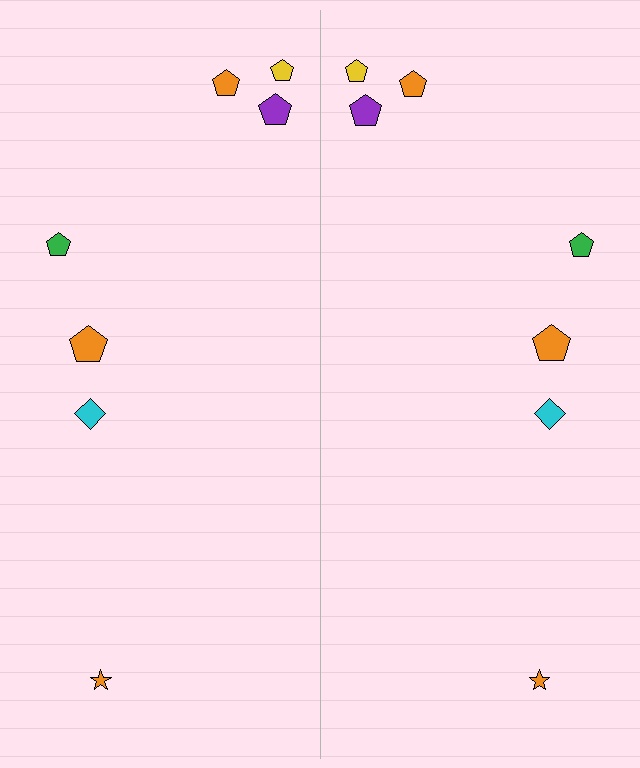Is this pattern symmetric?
Yes, this pattern has bilateral (reflection) symmetry.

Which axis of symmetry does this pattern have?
The pattern has a vertical axis of symmetry running through the center of the image.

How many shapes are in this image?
There are 14 shapes in this image.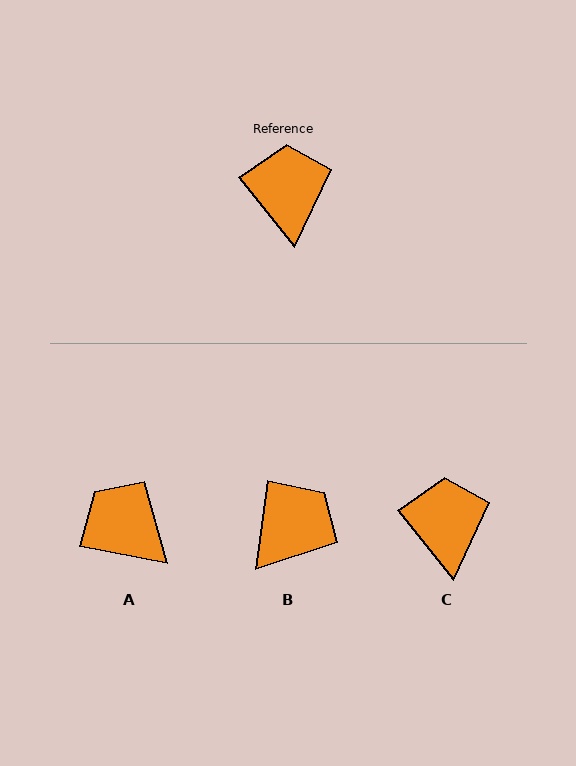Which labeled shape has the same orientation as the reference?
C.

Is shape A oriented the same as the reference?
No, it is off by about 40 degrees.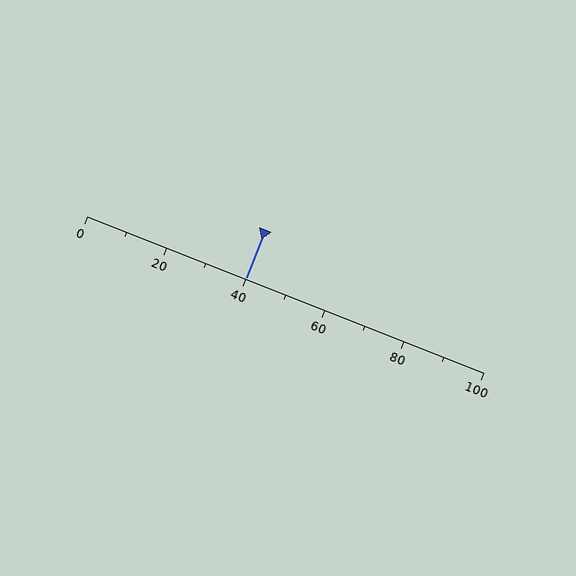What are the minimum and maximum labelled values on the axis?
The axis runs from 0 to 100.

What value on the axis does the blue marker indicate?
The marker indicates approximately 40.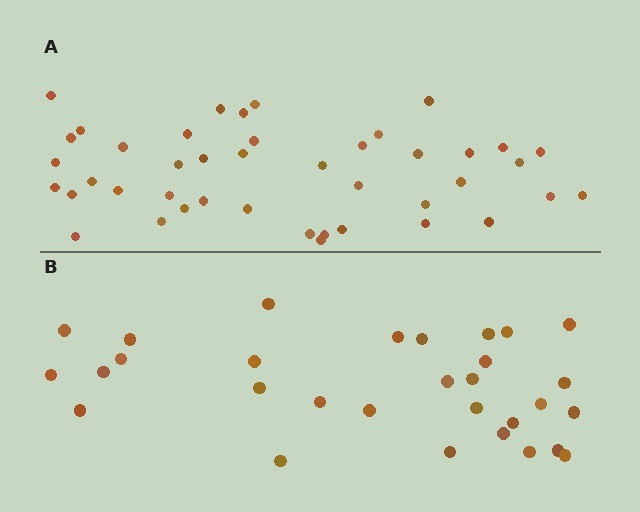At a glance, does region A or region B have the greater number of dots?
Region A (the top region) has more dots.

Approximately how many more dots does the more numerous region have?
Region A has approximately 15 more dots than region B.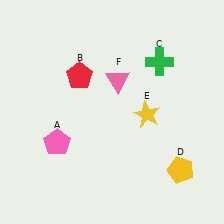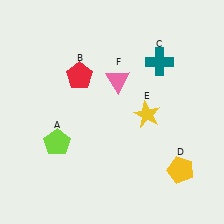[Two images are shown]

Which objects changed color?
A changed from pink to lime. C changed from green to teal.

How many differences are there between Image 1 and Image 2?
There are 2 differences between the two images.